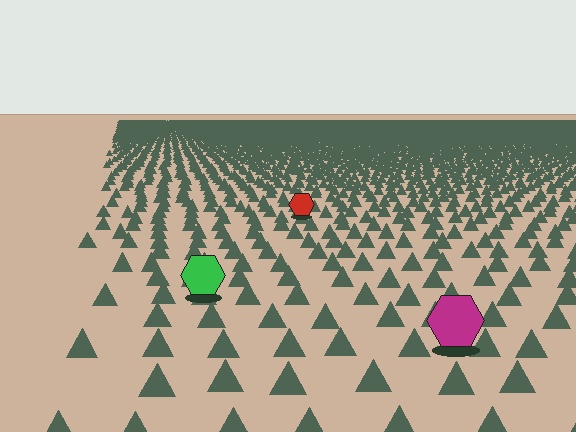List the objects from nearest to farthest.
From nearest to farthest: the magenta hexagon, the green hexagon, the red hexagon.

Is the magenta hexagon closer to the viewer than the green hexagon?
Yes. The magenta hexagon is closer — you can tell from the texture gradient: the ground texture is coarser near it.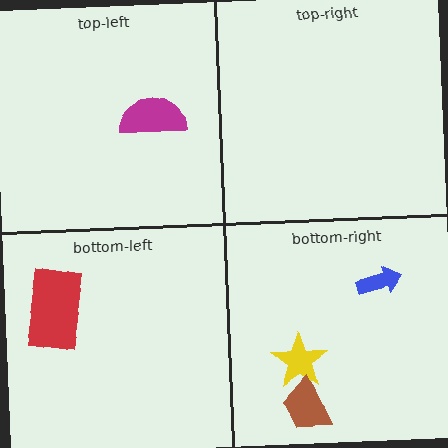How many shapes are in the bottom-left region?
1.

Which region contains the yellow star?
The bottom-right region.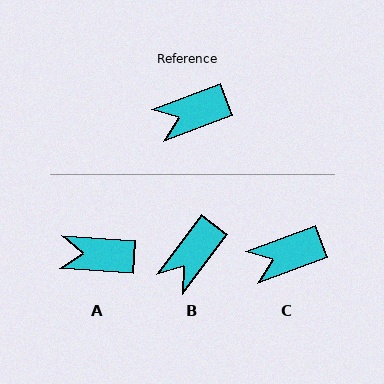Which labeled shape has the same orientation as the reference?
C.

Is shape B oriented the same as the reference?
No, it is off by about 32 degrees.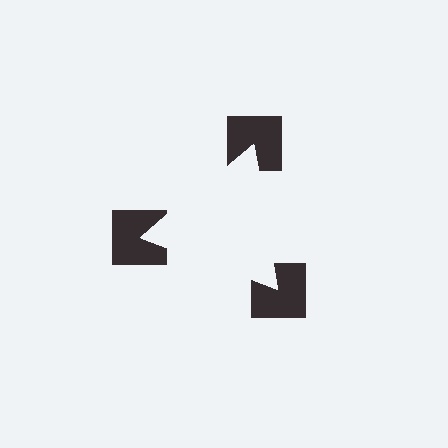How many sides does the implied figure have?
3 sides.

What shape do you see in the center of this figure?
An illusory triangle — its edges are inferred from the aligned wedge cuts in the notched squares, not physically drawn.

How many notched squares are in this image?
There are 3 — one at each vertex of the illusory triangle.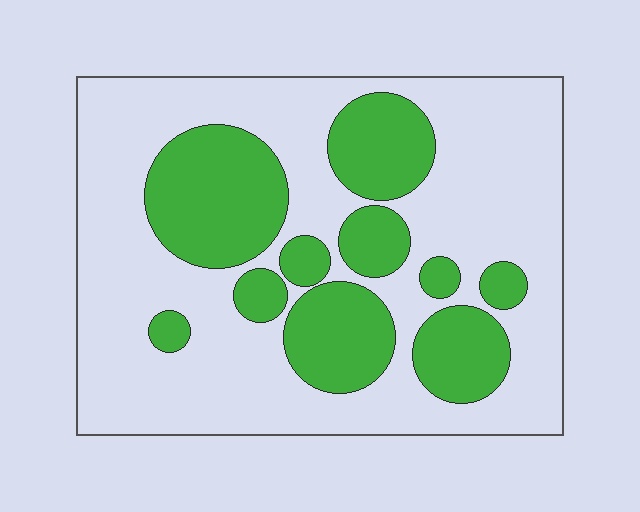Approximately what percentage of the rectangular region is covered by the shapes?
Approximately 30%.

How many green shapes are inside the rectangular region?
10.